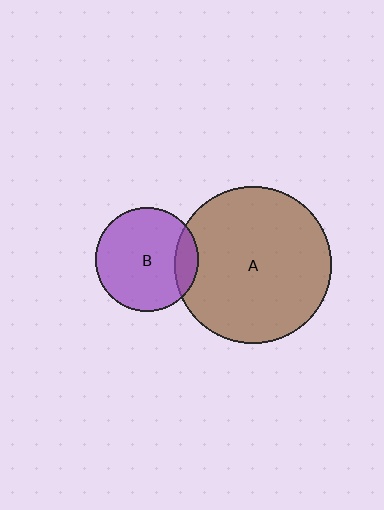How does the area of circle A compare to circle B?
Approximately 2.3 times.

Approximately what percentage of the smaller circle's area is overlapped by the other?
Approximately 15%.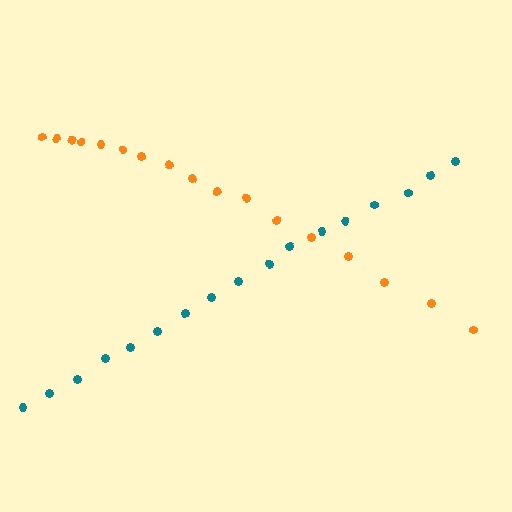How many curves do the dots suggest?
There are 2 distinct paths.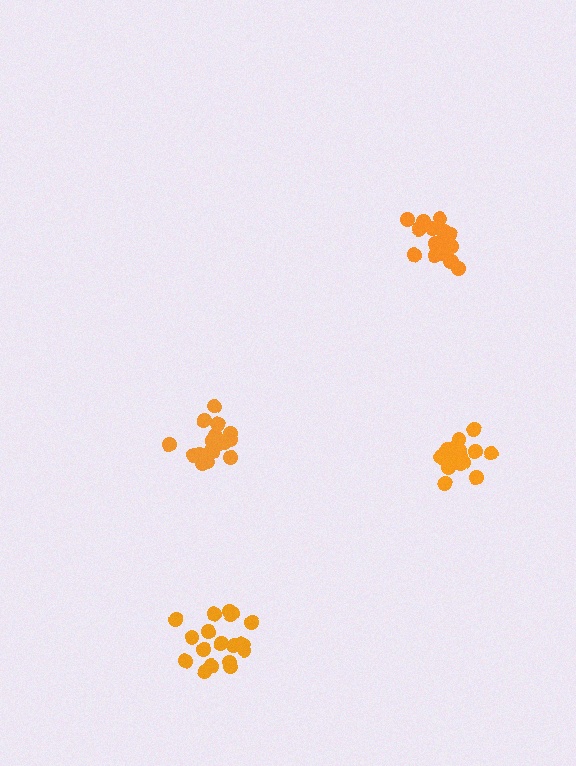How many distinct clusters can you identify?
There are 4 distinct clusters.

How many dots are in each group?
Group 1: 19 dots, Group 2: 18 dots, Group 3: 18 dots, Group 4: 19 dots (74 total).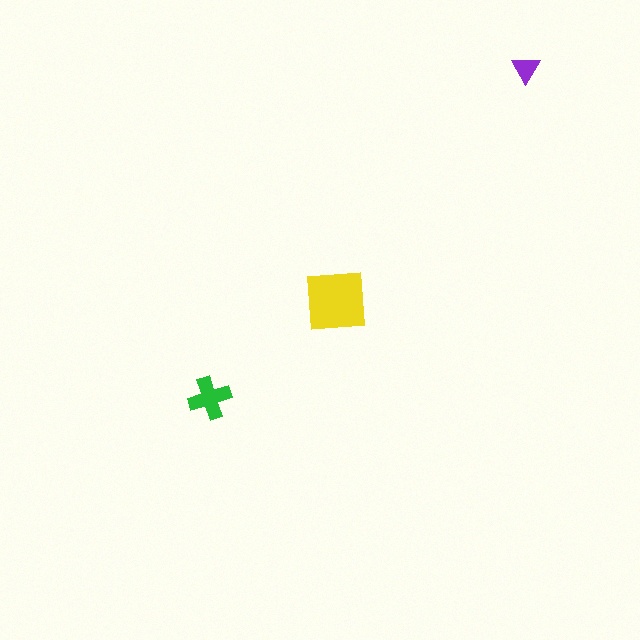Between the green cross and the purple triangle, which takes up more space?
The green cross.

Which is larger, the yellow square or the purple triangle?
The yellow square.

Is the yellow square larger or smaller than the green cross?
Larger.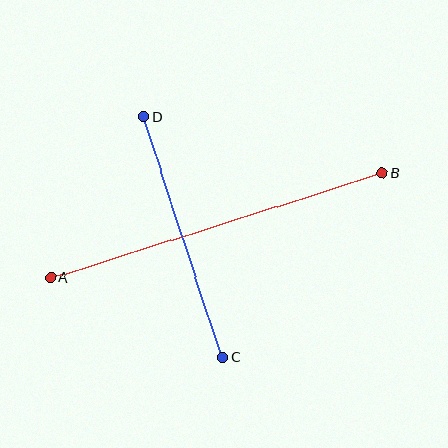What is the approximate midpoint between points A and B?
The midpoint is at approximately (216, 225) pixels.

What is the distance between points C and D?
The distance is approximately 253 pixels.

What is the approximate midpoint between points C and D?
The midpoint is at approximately (183, 237) pixels.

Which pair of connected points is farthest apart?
Points A and B are farthest apart.